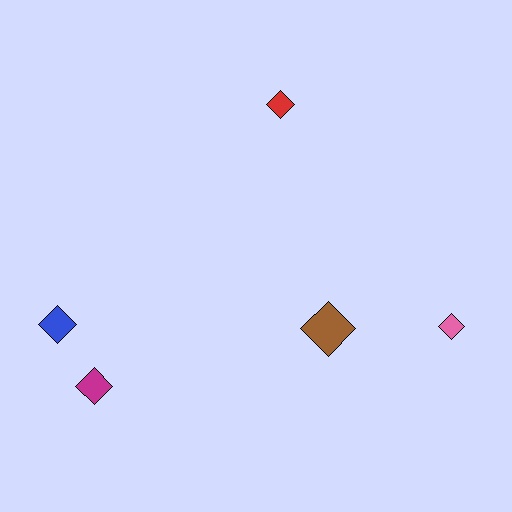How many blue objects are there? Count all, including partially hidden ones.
There is 1 blue object.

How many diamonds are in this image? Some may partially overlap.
There are 5 diamonds.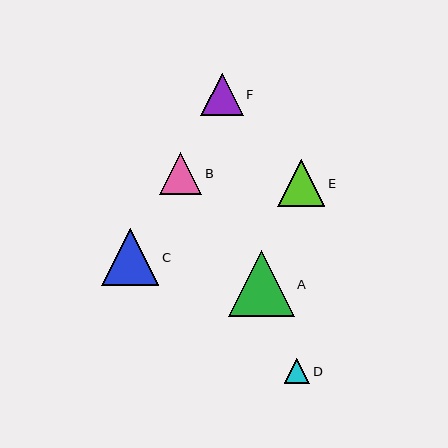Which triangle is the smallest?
Triangle D is the smallest with a size of approximately 25 pixels.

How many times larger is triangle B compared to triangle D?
Triangle B is approximately 1.7 times the size of triangle D.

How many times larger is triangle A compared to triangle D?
Triangle A is approximately 2.6 times the size of triangle D.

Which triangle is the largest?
Triangle A is the largest with a size of approximately 66 pixels.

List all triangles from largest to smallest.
From largest to smallest: A, C, E, B, F, D.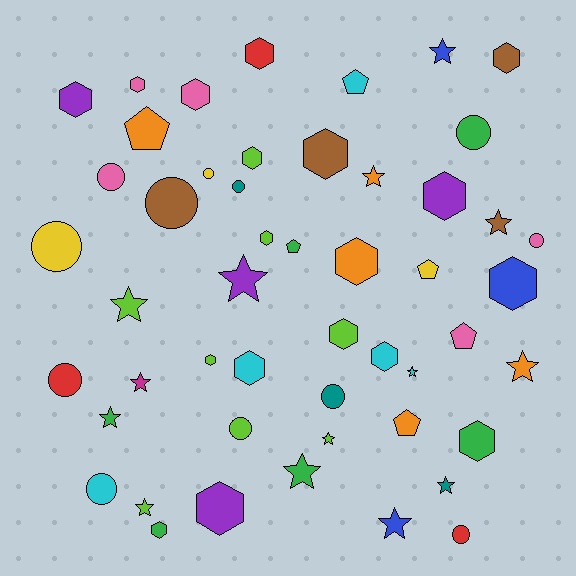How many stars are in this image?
There are 14 stars.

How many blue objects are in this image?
There are 3 blue objects.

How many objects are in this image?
There are 50 objects.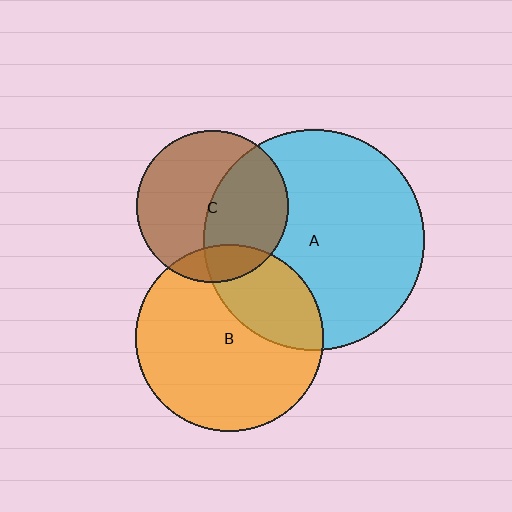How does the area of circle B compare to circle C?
Approximately 1.5 times.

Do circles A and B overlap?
Yes.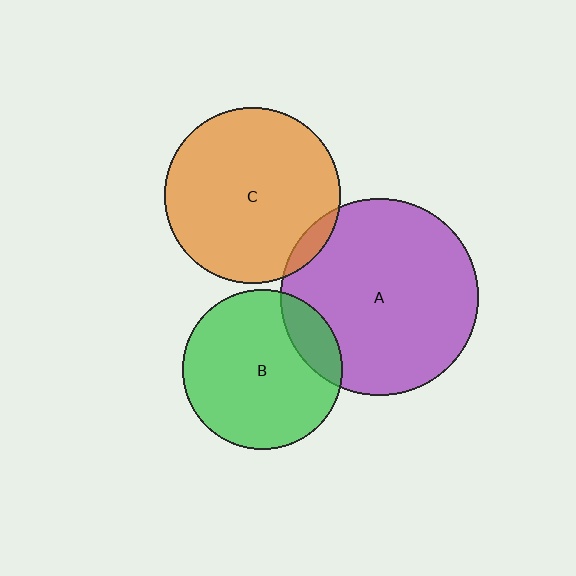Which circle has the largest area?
Circle A (purple).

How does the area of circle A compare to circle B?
Approximately 1.5 times.